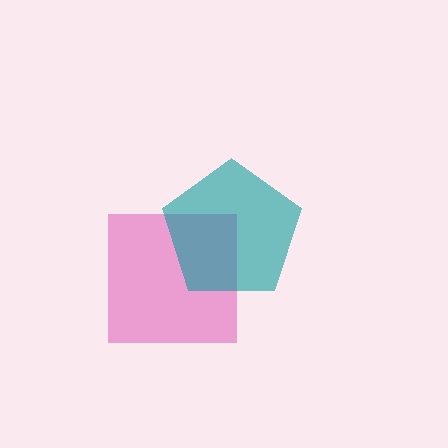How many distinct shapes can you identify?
There are 2 distinct shapes: a pink square, a teal pentagon.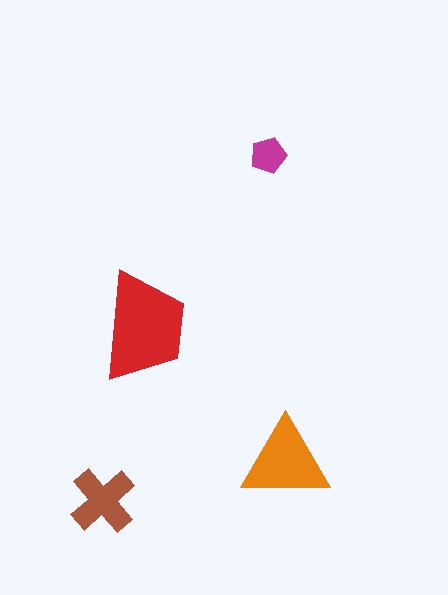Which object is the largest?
The red trapezoid.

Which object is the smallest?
The magenta pentagon.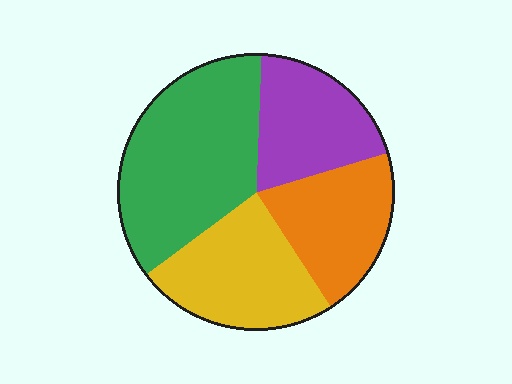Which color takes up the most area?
Green, at roughly 35%.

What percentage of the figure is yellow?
Yellow takes up about one quarter (1/4) of the figure.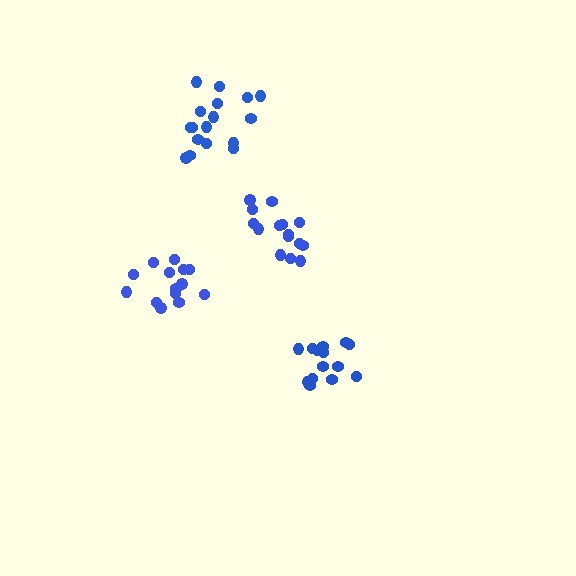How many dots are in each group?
Group 1: 17 dots, Group 2: 15 dots, Group 3: 14 dots, Group 4: 14 dots (60 total).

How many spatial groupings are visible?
There are 4 spatial groupings.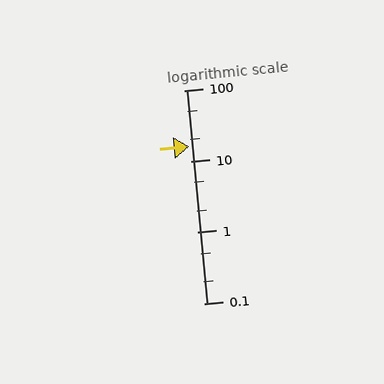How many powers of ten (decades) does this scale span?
The scale spans 3 decades, from 0.1 to 100.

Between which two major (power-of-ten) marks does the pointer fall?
The pointer is between 10 and 100.